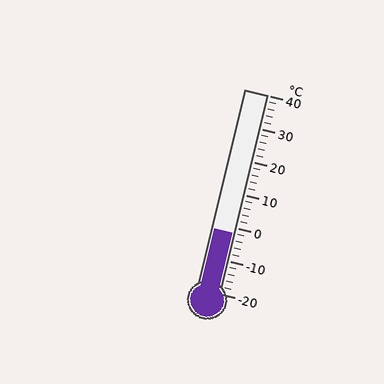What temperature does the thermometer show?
The thermometer shows approximately -2°C.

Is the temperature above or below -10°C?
The temperature is above -10°C.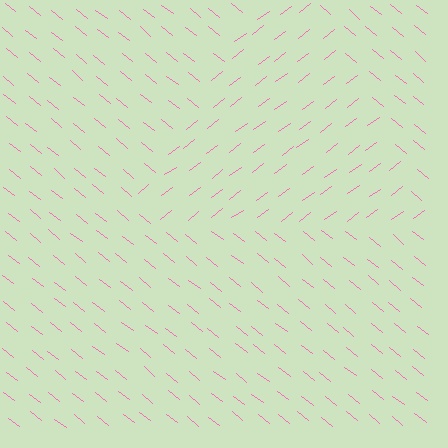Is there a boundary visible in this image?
Yes, there is a texture boundary formed by a change in line orientation.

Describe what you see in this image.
The image is filled with small pink line segments. A triangle region in the image has lines oriented differently from the surrounding lines, creating a visible texture boundary.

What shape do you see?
I see a triangle.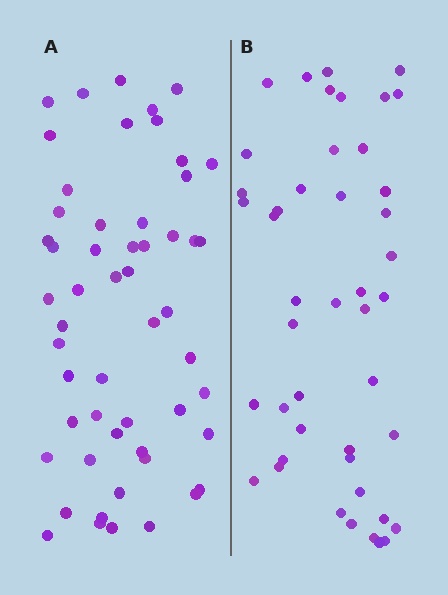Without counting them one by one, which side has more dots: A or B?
Region A (the left region) has more dots.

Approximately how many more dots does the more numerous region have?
Region A has roughly 8 or so more dots than region B.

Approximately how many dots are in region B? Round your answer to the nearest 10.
About 40 dots. (The exact count is 45, which rounds to 40.)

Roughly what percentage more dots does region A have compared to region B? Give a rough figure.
About 20% more.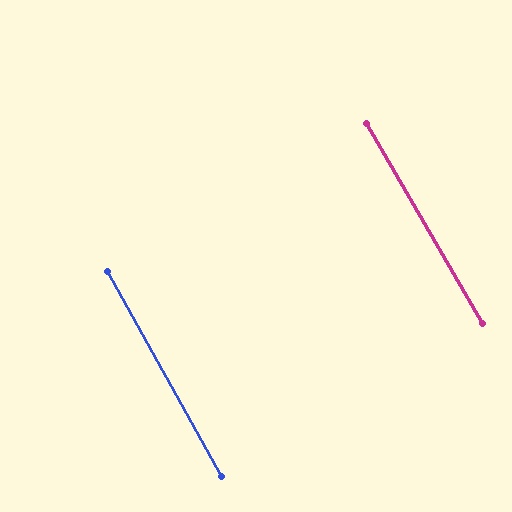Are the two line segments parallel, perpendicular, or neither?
Parallel — their directions differ by only 1.0°.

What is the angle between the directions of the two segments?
Approximately 1 degree.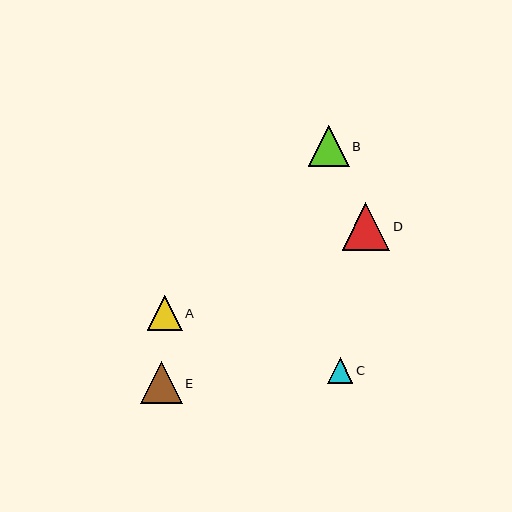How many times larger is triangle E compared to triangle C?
Triangle E is approximately 1.6 times the size of triangle C.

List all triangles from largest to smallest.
From largest to smallest: D, E, B, A, C.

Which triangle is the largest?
Triangle D is the largest with a size of approximately 47 pixels.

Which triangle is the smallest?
Triangle C is the smallest with a size of approximately 26 pixels.